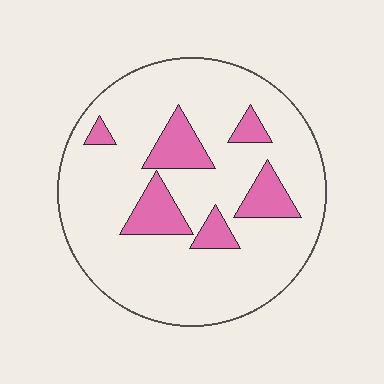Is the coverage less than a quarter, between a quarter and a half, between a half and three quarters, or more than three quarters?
Less than a quarter.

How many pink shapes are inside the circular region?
6.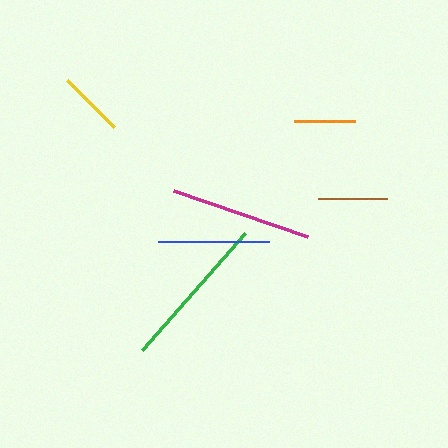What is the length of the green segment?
The green segment is approximately 156 pixels long.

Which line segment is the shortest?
The orange line is the shortest at approximately 61 pixels.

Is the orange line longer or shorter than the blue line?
The blue line is longer than the orange line.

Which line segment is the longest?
The green line is the longest at approximately 156 pixels.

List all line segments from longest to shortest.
From longest to shortest: green, magenta, blue, brown, yellow, orange.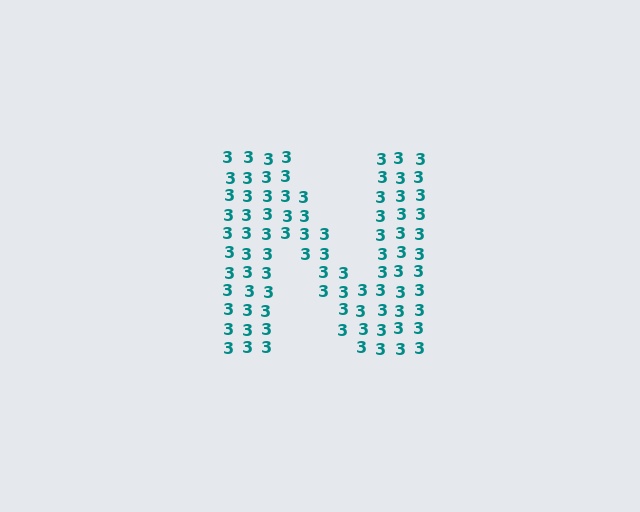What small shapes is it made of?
It is made of small digit 3's.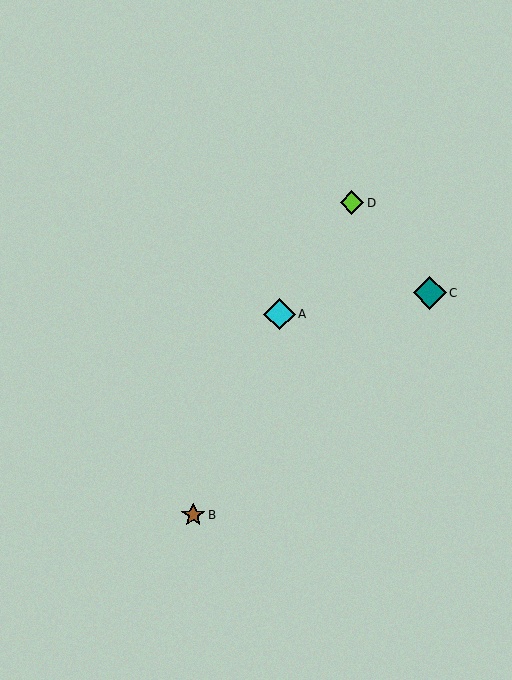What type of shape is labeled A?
Shape A is a cyan diamond.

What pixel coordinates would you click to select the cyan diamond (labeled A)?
Click at (280, 314) to select the cyan diamond A.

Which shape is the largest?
The teal diamond (labeled C) is the largest.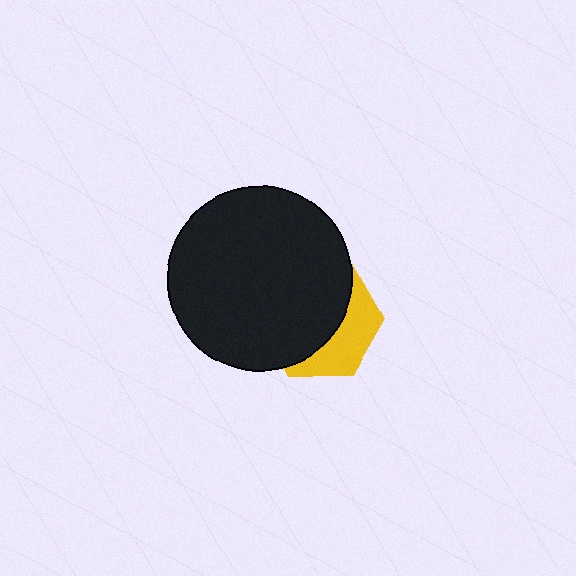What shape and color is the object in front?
The object in front is a black circle.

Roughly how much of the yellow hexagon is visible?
A small part of it is visible (roughly 36%).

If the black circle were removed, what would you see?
You would see the complete yellow hexagon.